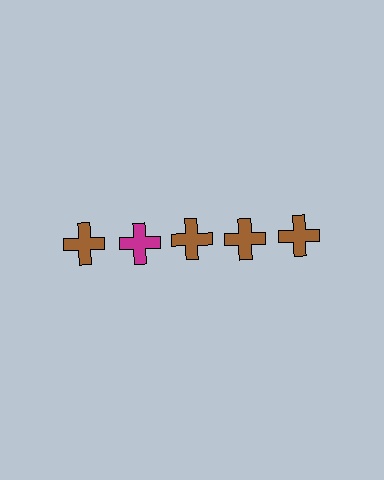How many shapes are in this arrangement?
There are 5 shapes arranged in a grid pattern.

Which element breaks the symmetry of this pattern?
The magenta cross in the top row, second from left column breaks the symmetry. All other shapes are brown crosses.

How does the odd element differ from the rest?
It has a different color: magenta instead of brown.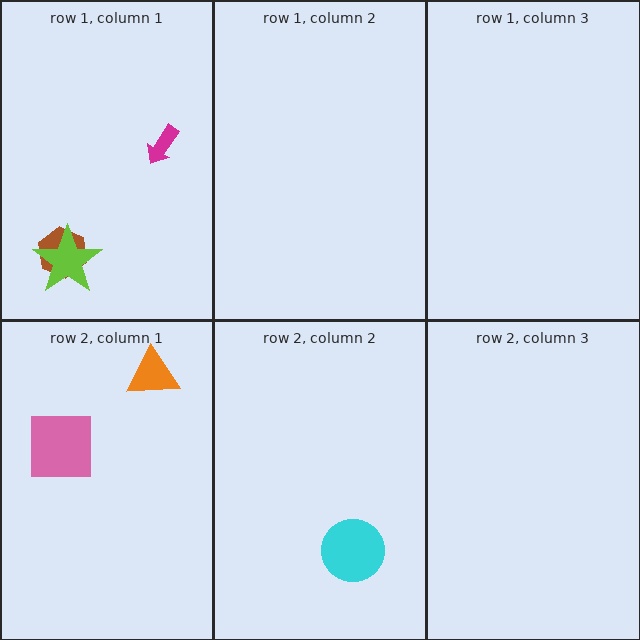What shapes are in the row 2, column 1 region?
The pink square, the orange triangle.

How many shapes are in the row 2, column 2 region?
1.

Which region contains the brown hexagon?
The row 1, column 1 region.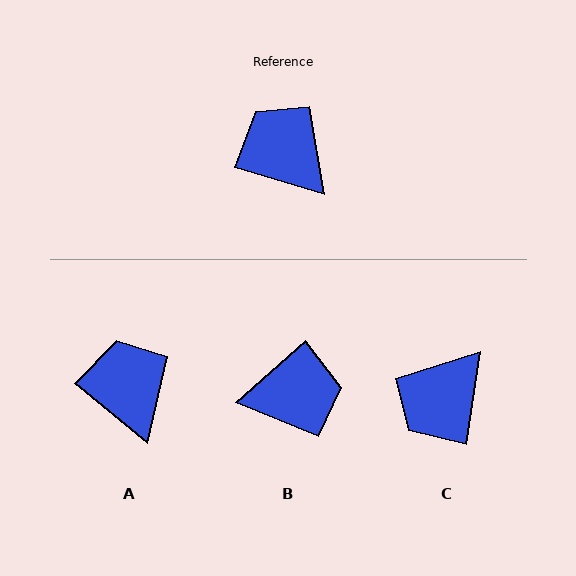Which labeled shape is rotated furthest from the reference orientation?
B, about 121 degrees away.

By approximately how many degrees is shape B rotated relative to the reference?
Approximately 121 degrees clockwise.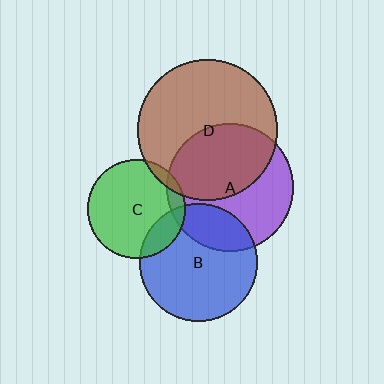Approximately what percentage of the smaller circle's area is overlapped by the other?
Approximately 10%.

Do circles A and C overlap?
Yes.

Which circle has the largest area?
Circle D (brown).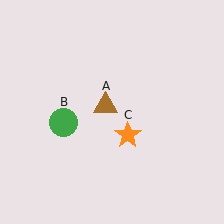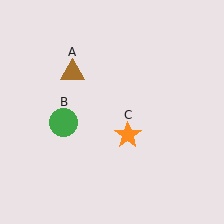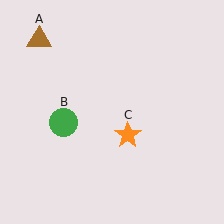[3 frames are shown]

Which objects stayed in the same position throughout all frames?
Green circle (object B) and orange star (object C) remained stationary.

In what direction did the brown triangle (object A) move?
The brown triangle (object A) moved up and to the left.